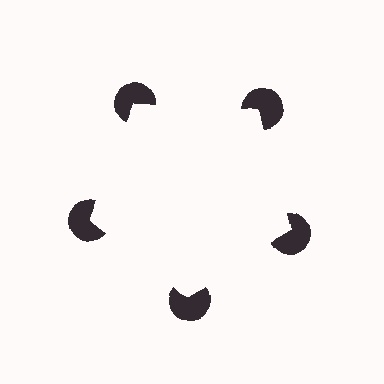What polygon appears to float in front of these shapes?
An illusory pentagon — its edges are inferred from the aligned wedge cuts in the pac-man discs, not physically drawn.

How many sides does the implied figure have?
5 sides.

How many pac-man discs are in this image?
There are 5 — one at each vertex of the illusory pentagon.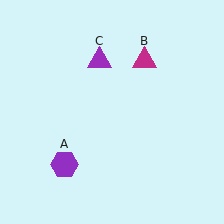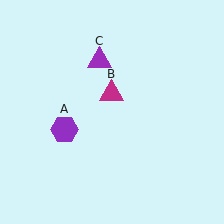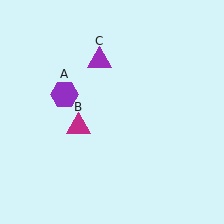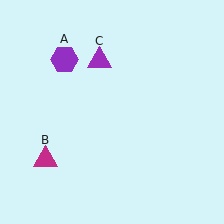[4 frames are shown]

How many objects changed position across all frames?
2 objects changed position: purple hexagon (object A), magenta triangle (object B).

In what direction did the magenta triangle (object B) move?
The magenta triangle (object B) moved down and to the left.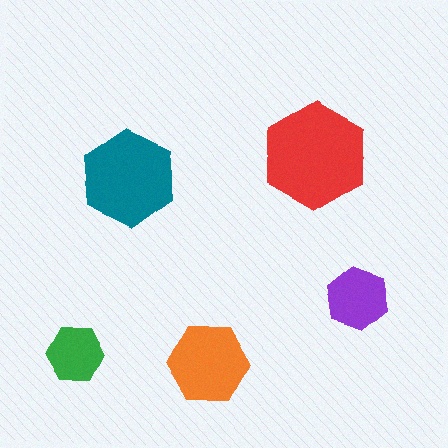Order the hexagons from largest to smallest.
the red one, the teal one, the orange one, the purple one, the green one.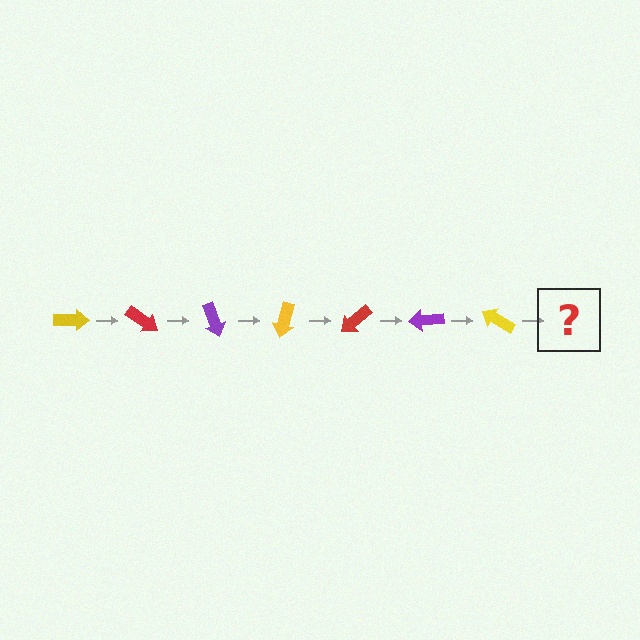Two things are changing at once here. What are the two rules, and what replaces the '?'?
The two rules are that it rotates 35 degrees each step and the color cycles through yellow, red, and purple. The '?' should be a red arrow, rotated 245 degrees from the start.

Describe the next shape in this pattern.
It should be a red arrow, rotated 245 degrees from the start.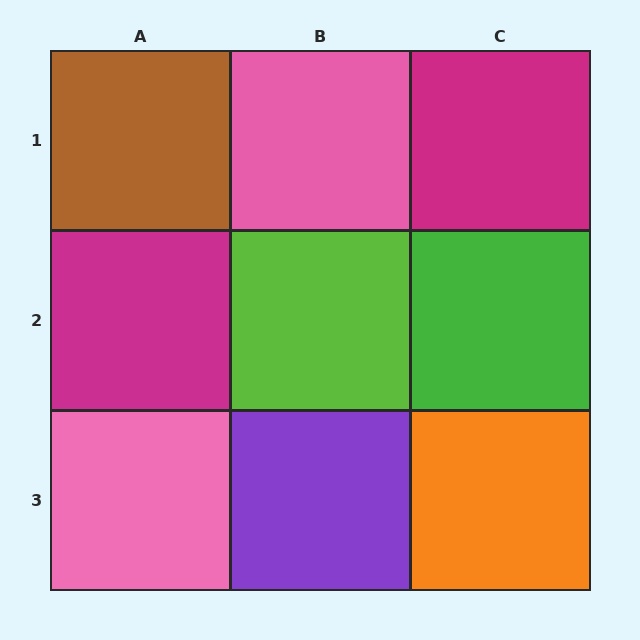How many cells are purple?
1 cell is purple.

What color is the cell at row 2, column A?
Magenta.